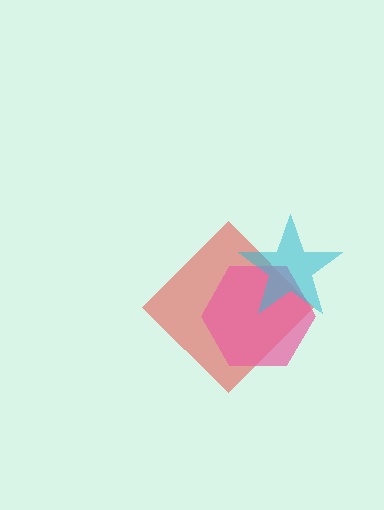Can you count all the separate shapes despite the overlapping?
Yes, there are 3 separate shapes.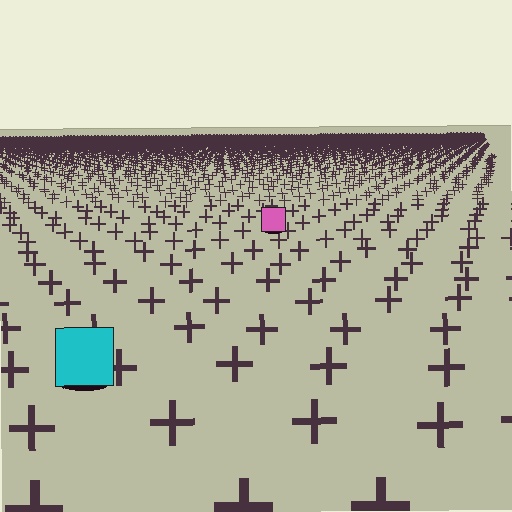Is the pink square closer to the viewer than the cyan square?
No. The cyan square is closer — you can tell from the texture gradient: the ground texture is coarser near it.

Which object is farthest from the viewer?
The pink square is farthest from the viewer. It appears smaller and the ground texture around it is denser.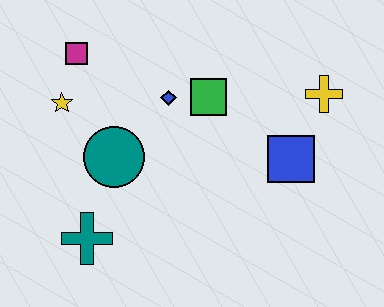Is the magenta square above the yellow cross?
Yes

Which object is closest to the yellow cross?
The blue square is closest to the yellow cross.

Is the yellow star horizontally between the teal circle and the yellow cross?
No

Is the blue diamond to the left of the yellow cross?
Yes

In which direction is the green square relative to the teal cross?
The green square is above the teal cross.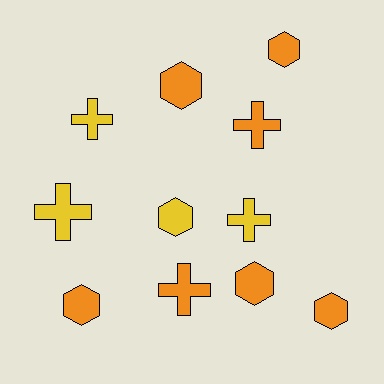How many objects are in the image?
There are 11 objects.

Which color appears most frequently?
Orange, with 7 objects.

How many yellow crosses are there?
There are 3 yellow crosses.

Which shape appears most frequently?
Hexagon, with 6 objects.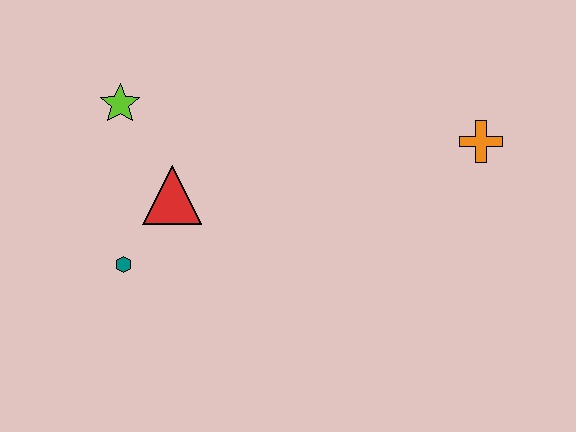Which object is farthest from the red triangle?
The orange cross is farthest from the red triangle.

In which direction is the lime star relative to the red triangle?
The lime star is above the red triangle.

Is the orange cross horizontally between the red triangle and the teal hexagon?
No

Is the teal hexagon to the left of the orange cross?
Yes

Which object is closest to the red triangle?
The teal hexagon is closest to the red triangle.